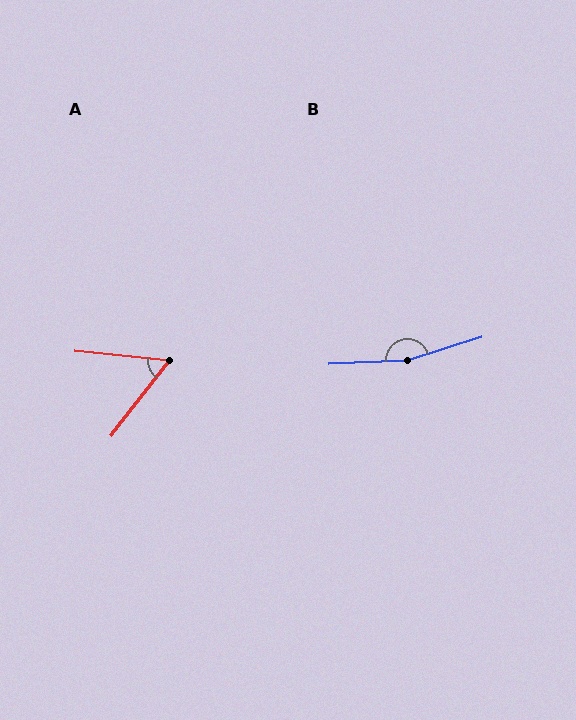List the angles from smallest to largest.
A (58°), B (166°).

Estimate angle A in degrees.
Approximately 58 degrees.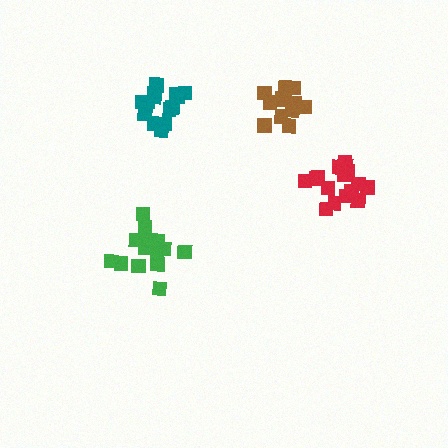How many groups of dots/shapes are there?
There are 4 groups.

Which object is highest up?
The brown cluster is topmost.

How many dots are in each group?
Group 1: 13 dots, Group 2: 15 dots, Group 3: 15 dots, Group 4: 17 dots (60 total).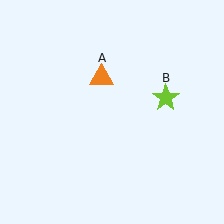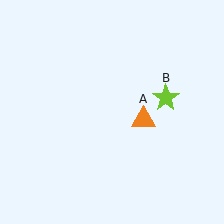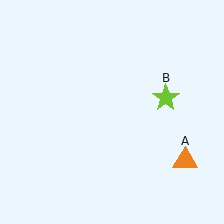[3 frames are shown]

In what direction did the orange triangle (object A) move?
The orange triangle (object A) moved down and to the right.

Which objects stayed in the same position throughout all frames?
Lime star (object B) remained stationary.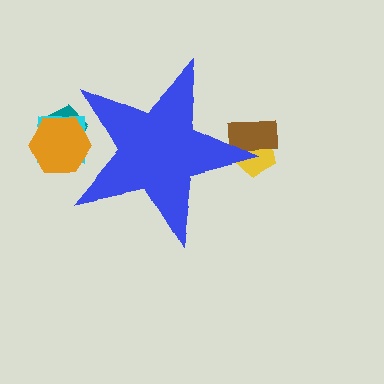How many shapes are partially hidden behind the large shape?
5 shapes are partially hidden.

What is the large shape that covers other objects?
A blue star.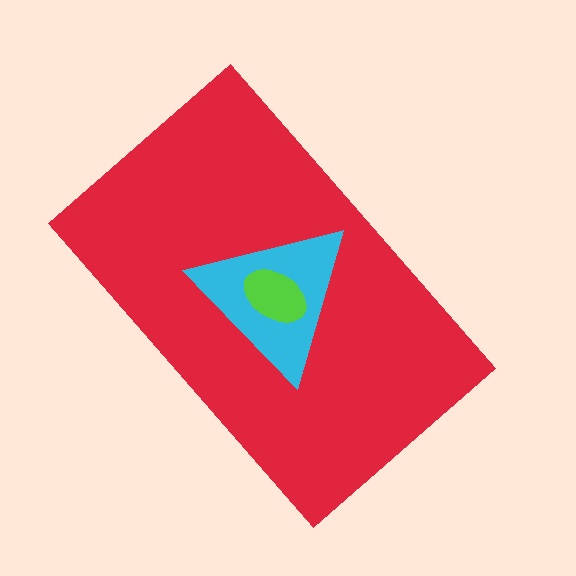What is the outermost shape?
The red rectangle.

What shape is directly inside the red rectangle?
The cyan triangle.